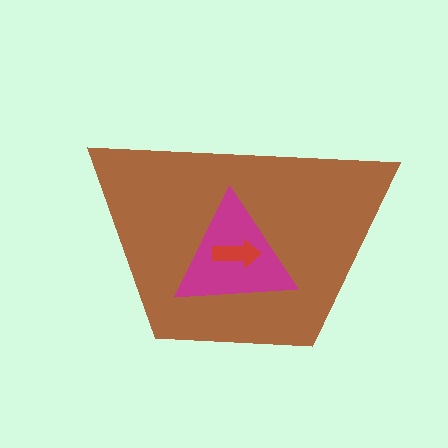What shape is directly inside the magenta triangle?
The red arrow.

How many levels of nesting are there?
3.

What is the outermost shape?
The brown trapezoid.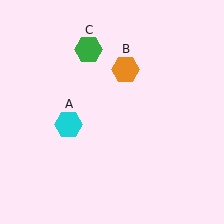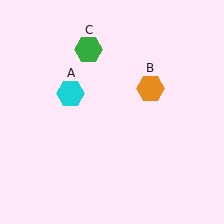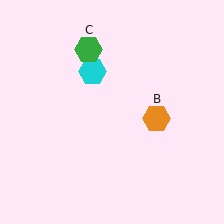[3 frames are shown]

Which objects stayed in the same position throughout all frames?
Green hexagon (object C) remained stationary.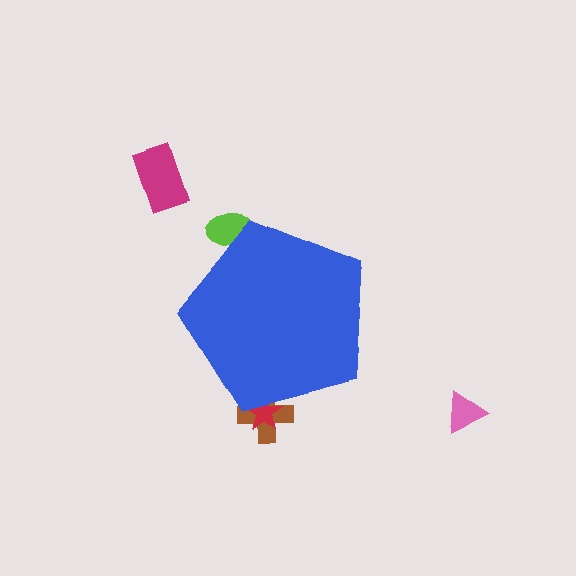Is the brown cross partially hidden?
Yes, the brown cross is partially hidden behind the blue pentagon.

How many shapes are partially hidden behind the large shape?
3 shapes are partially hidden.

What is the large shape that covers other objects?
A blue pentagon.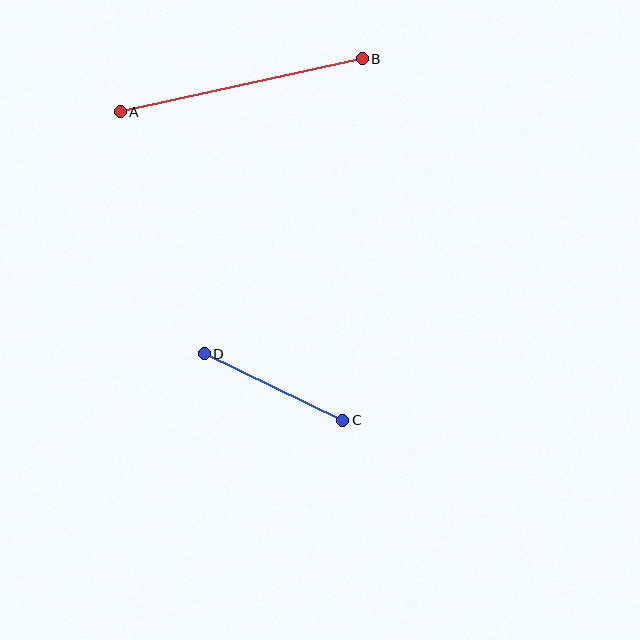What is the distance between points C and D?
The distance is approximately 154 pixels.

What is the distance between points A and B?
The distance is approximately 248 pixels.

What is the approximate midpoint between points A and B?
The midpoint is at approximately (241, 85) pixels.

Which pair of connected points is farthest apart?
Points A and B are farthest apart.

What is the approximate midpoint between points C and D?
The midpoint is at approximately (273, 387) pixels.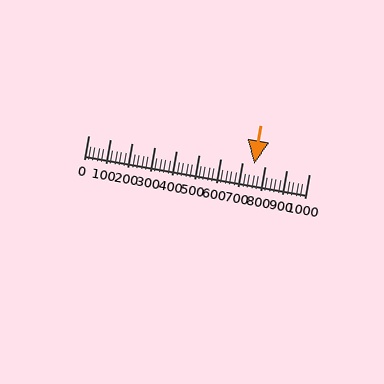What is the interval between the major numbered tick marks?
The major tick marks are spaced 100 units apart.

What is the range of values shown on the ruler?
The ruler shows values from 0 to 1000.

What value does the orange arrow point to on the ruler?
The orange arrow points to approximately 752.